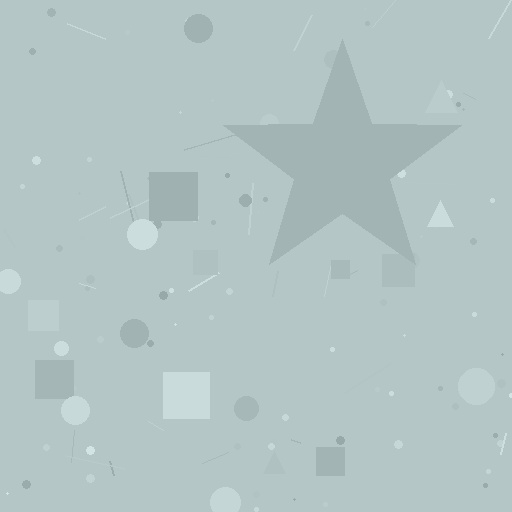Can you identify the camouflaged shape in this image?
The camouflaged shape is a star.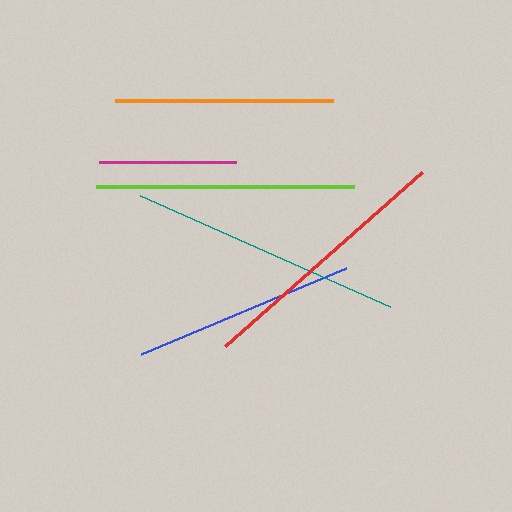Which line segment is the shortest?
The magenta line is the shortest at approximately 137 pixels.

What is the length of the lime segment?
The lime segment is approximately 258 pixels long.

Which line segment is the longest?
The teal line is the longest at approximately 274 pixels.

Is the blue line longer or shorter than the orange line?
The blue line is longer than the orange line.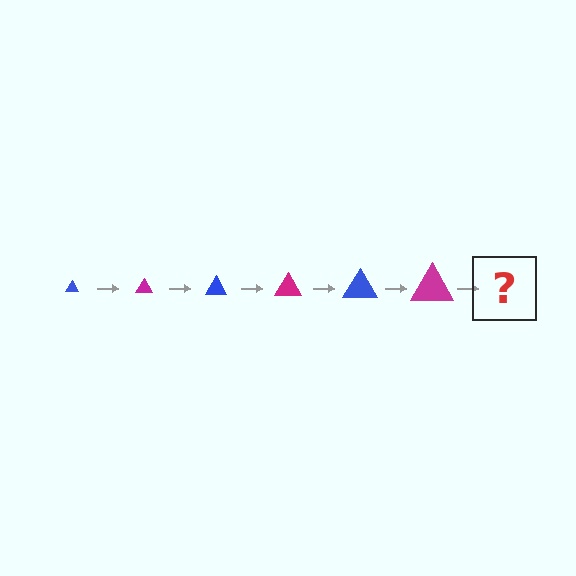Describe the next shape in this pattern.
It should be a blue triangle, larger than the previous one.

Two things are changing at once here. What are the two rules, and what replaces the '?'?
The two rules are that the triangle grows larger each step and the color cycles through blue and magenta. The '?' should be a blue triangle, larger than the previous one.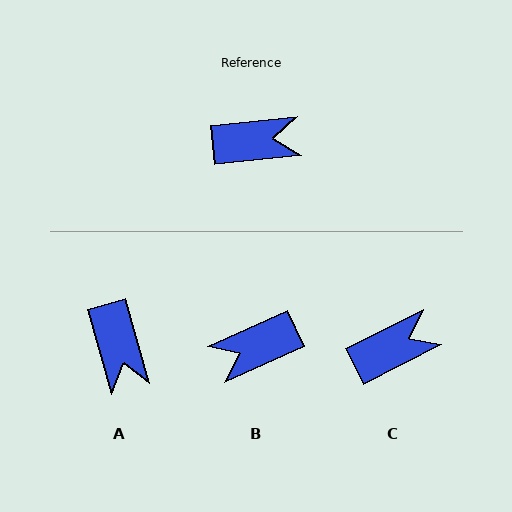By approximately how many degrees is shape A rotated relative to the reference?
Approximately 80 degrees clockwise.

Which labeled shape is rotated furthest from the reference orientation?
B, about 161 degrees away.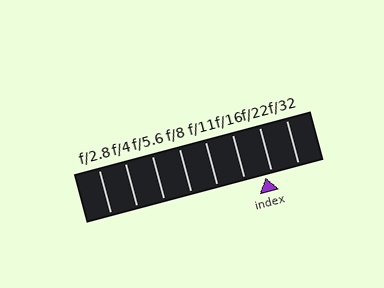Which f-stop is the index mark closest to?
The index mark is closest to f/22.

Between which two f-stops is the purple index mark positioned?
The index mark is between f/16 and f/22.